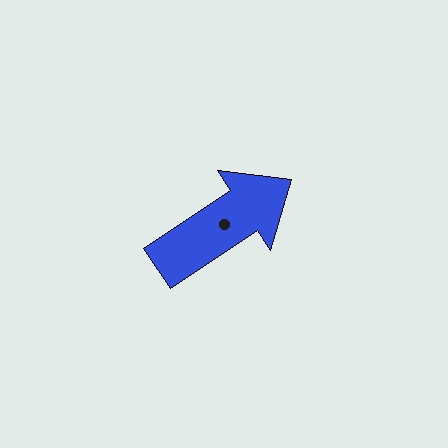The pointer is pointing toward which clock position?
Roughly 2 o'clock.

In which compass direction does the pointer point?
Northeast.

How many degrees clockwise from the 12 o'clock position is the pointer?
Approximately 56 degrees.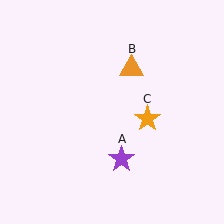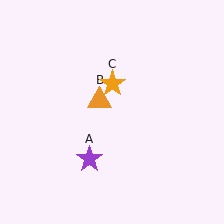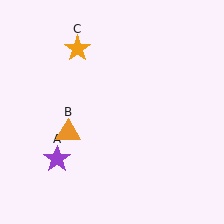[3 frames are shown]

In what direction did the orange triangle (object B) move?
The orange triangle (object B) moved down and to the left.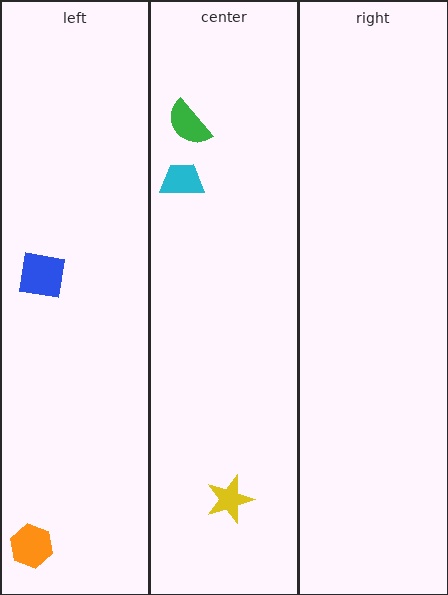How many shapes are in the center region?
3.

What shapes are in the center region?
The yellow star, the green semicircle, the cyan trapezoid.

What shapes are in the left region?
The blue square, the orange hexagon.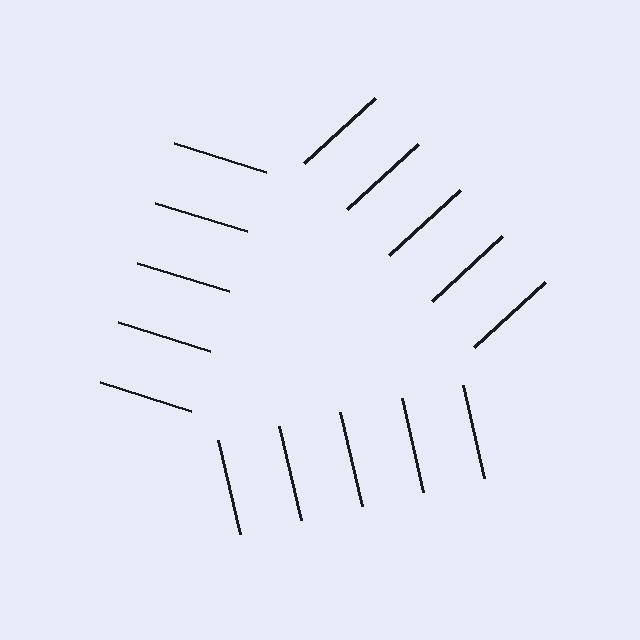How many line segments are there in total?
15 — 5 along each of the 3 edges.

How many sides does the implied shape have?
3 sides — the line-ends trace a triangle.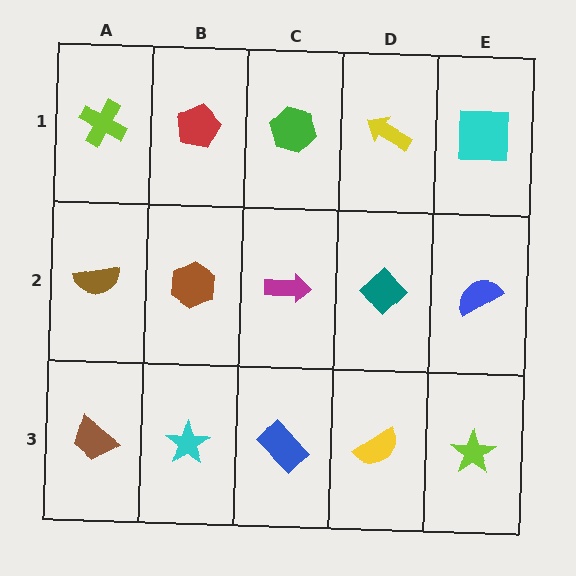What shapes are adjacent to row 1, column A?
A brown semicircle (row 2, column A), a red pentagon (row 1, column B).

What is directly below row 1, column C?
A magenta arrow.